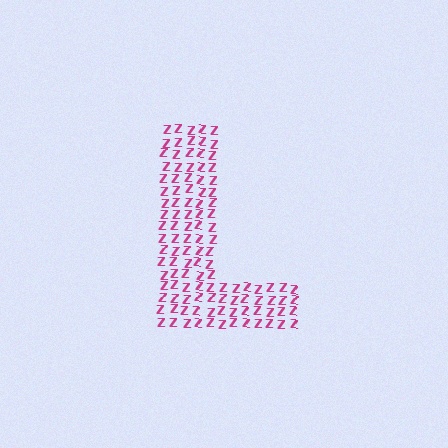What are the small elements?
The small elements are letter Z's.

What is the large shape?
The large shape is the letter L.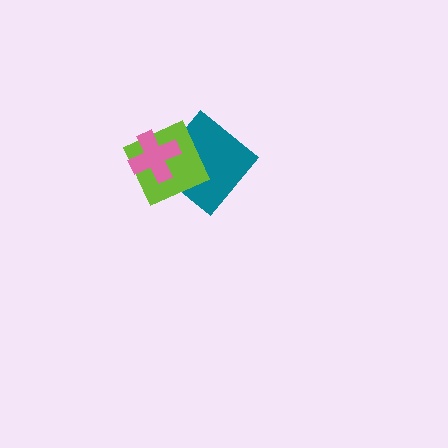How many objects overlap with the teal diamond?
2 objects overlap with the teal diamond.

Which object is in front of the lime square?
The pink cross is in front of the lime square.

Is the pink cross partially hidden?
No, no other shape covers it.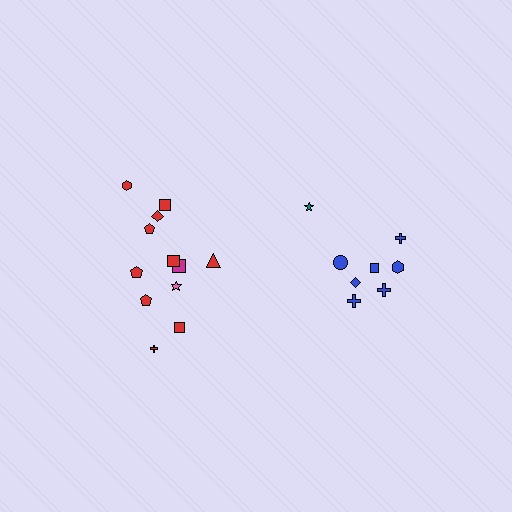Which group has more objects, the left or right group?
The left group.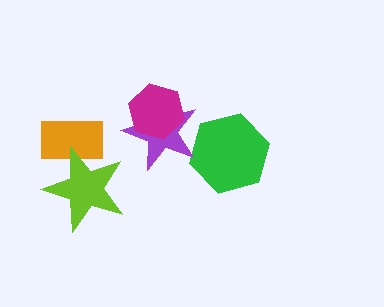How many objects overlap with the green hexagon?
1 object overlaps with the green hexagon.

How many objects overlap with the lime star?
1 object overlaps with the lime star.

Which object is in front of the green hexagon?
The purple star is in front of the green hexagon.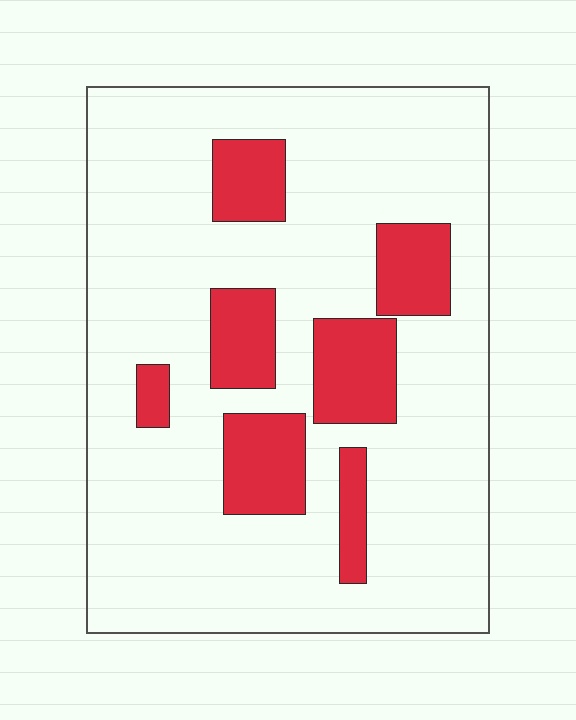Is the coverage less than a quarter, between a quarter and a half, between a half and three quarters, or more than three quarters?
Less than a quarter.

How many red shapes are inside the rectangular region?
7.